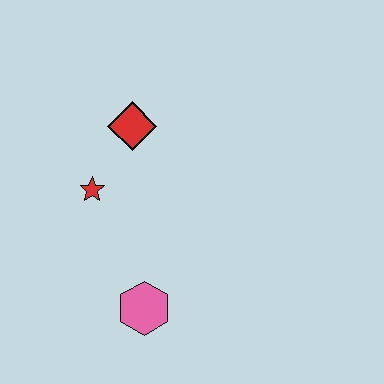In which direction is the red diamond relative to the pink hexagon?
The red diamond is above the pink hexagon.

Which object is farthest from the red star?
The pink hexagon is farthest from the red star.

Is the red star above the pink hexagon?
Yes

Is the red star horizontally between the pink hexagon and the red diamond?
No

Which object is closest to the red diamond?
The red star is closest to the red diamond.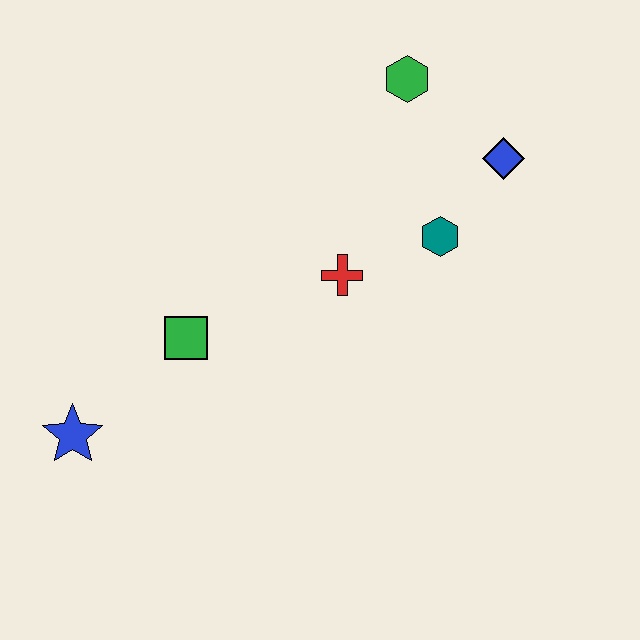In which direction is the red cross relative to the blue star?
The red cross is to the right of the blue star.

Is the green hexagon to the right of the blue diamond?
No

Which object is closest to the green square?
The blue star is closest to the green square.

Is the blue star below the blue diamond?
Yes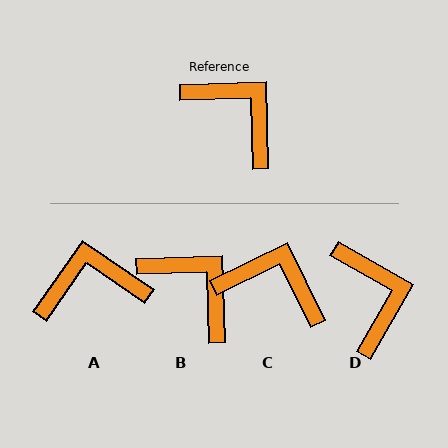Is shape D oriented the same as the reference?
No, it is off by about 31 degrees.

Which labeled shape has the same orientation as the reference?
B.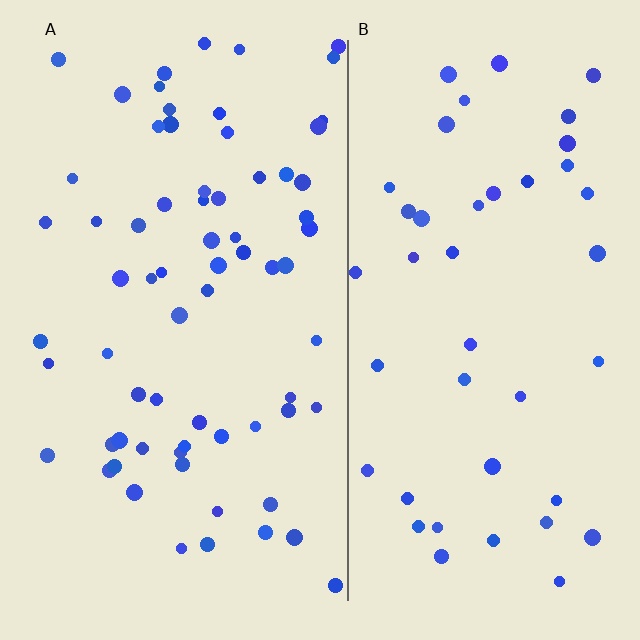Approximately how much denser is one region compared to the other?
Approximately 1.6× — region A over region B.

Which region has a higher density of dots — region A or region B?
A (the left).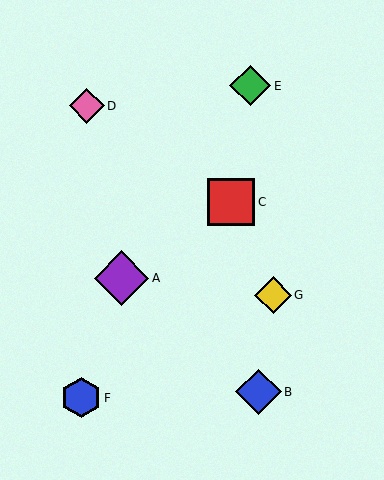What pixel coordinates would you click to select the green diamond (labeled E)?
Click at (250, 86) to select the green diamond E.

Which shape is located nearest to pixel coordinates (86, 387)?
The blue hexagon (labeled F) at (81, 398) is nearest to that location.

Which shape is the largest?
The purple diamond (labeled A) is the largest.